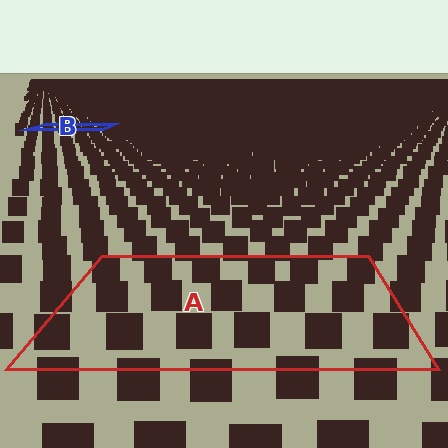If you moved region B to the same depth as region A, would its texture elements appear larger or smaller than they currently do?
They would appear larger. At a closer depth, the same texture elements are projected at a bigger on-screen size.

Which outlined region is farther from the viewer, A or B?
Region B is farther from the viewer — the texture elements inside it appear smaller and more densely packed.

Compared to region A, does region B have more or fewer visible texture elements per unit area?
Region B has more texture elements per unit area — they are packed more densely because it is farther away.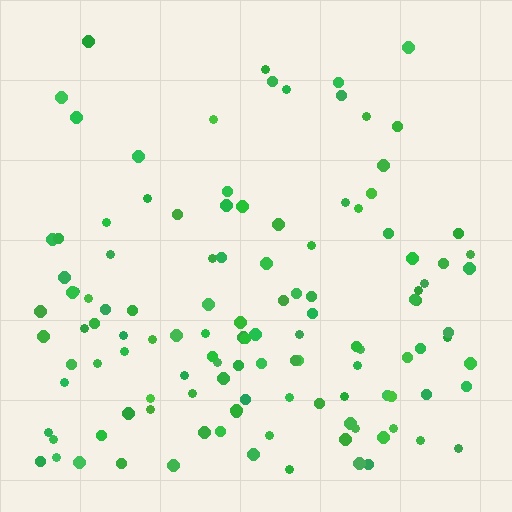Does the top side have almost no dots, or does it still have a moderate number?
Still a moderate number, just noticeably fewer than the bottom.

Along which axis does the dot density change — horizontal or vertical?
Vertical.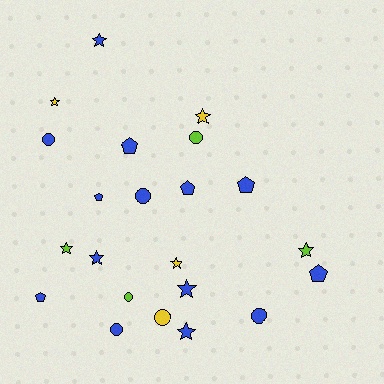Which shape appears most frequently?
Star, with 9 objects.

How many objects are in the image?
There are 22 objects.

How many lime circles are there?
There are 2 lime circles.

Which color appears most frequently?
Blue, with 14 objects.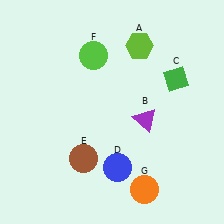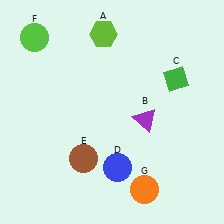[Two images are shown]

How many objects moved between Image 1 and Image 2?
2 objects moved between the two images.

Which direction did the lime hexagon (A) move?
The lime hexagon (A) moved left.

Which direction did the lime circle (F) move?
The lime circle (F) moved left.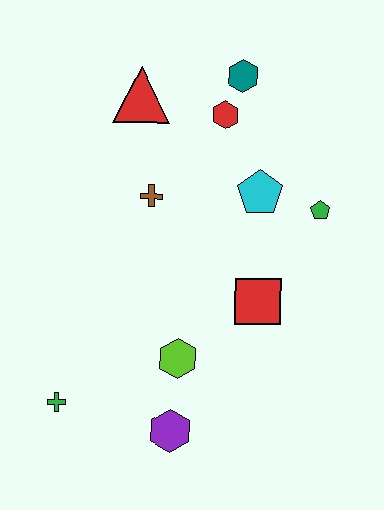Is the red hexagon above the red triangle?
No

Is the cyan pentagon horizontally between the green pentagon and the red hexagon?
Yes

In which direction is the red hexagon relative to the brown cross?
The red hexagon is above the brown cross.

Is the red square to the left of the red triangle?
No